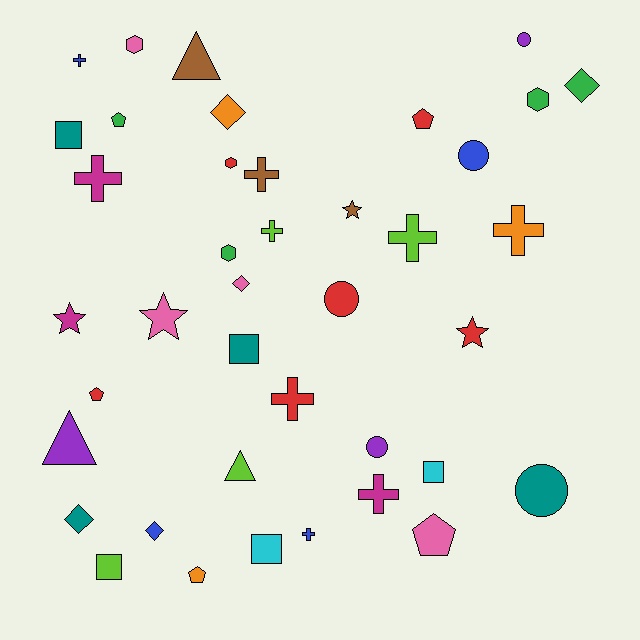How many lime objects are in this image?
There are 4 lime objects.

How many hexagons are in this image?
There are 4 hexagons.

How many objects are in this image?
There are 40 objects.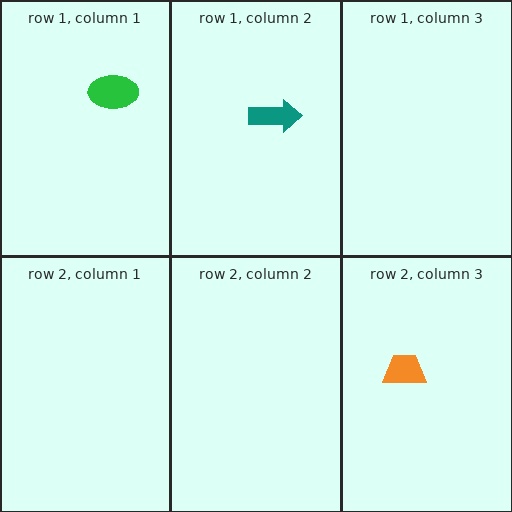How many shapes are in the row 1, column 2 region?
1.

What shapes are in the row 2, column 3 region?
The orange trapezoid.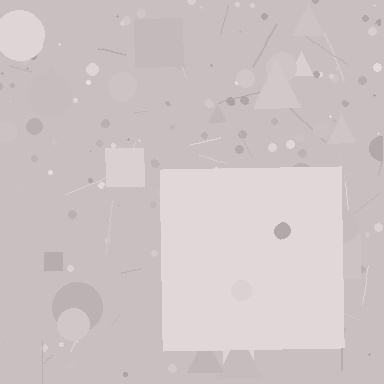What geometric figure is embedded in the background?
A square is embedded in the background.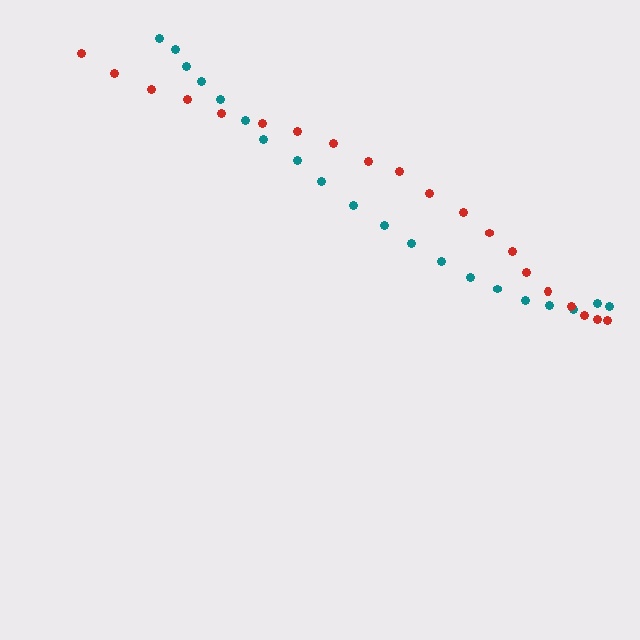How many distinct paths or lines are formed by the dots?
There are 2 distinct paths.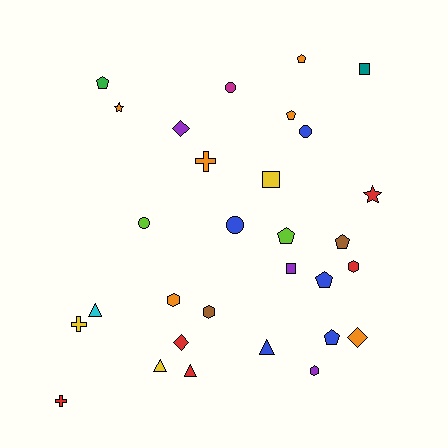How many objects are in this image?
There are 30 objects.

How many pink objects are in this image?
There are no pink objects.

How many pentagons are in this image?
There are 7 pentagons.